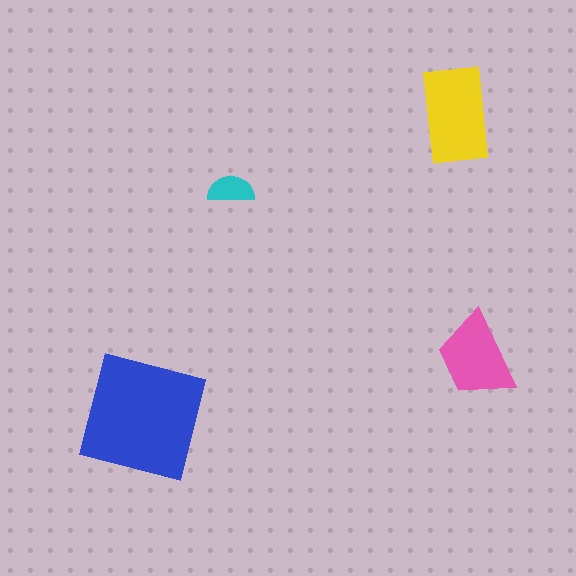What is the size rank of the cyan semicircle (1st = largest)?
4th.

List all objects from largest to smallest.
The blue square, the yellow rectangle, the pink trapezoid, the cyan semicircle.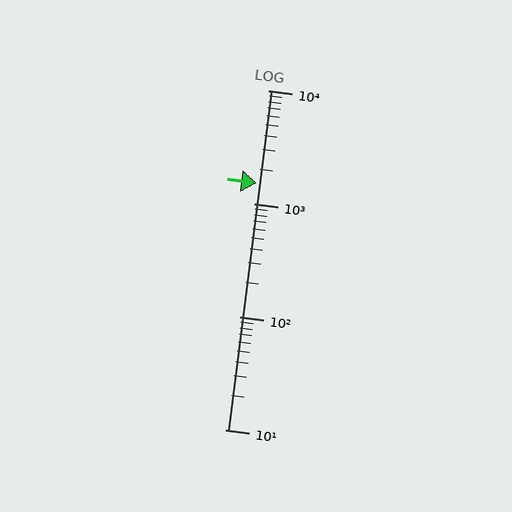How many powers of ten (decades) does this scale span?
The scale spans 3 decades, from 10 to 10000.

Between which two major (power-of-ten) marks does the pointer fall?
The pointer is between 1000 and 10000.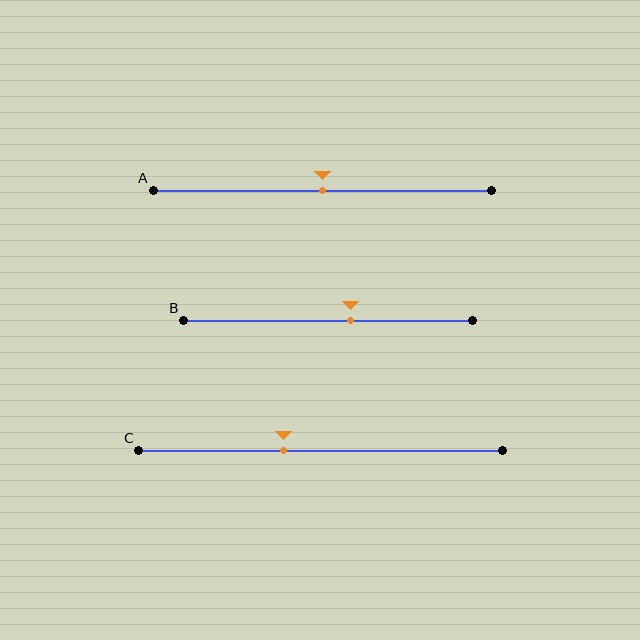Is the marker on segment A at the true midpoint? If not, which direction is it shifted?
Yes, the marker on segment A is at the true midpoint.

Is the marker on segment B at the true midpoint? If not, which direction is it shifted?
No, the marker on segment B is shifted to the right by about 8% of the segment length.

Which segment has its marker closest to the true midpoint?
Segment A has its marker closest to the true midpoint.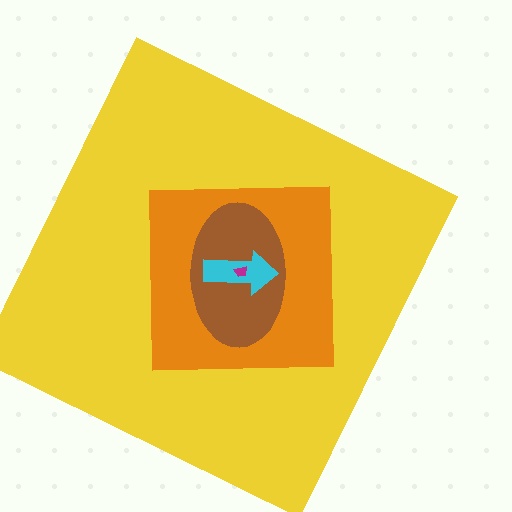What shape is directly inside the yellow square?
The orange square.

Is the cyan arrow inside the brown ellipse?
Yes.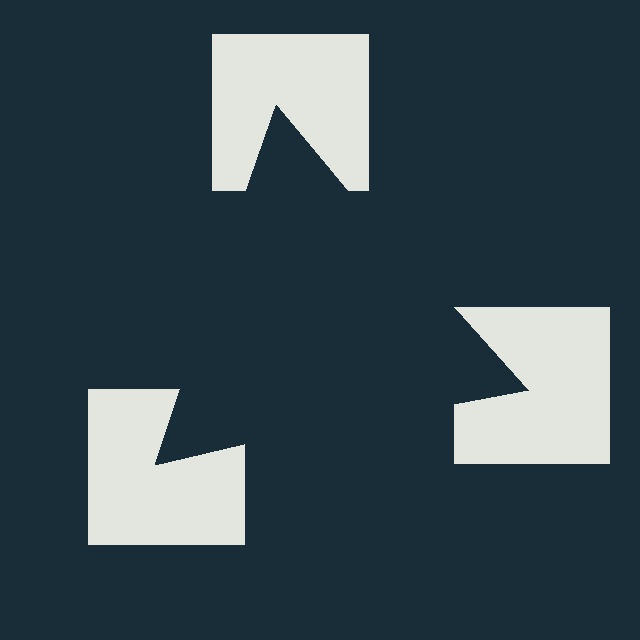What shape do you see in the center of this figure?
An illusory triangle — its edges are inferred from the aligned wedge cuts in the notched squares, not physically drawn.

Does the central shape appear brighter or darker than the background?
It typically appears slightly darker than the background, even though no actual brightness change is drawn.